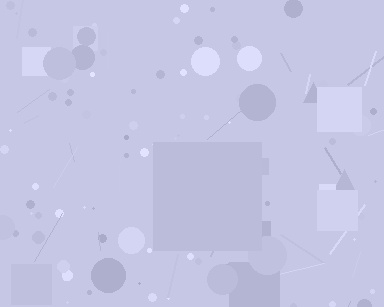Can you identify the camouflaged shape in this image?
The camouflaged shape is a square.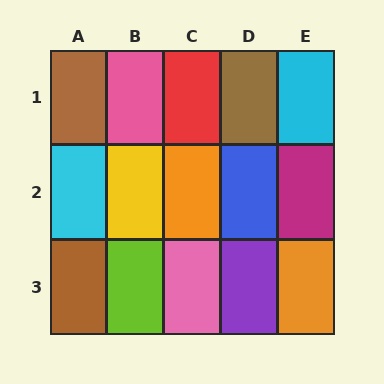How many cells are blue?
1 cell is blue.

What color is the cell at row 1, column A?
Brown.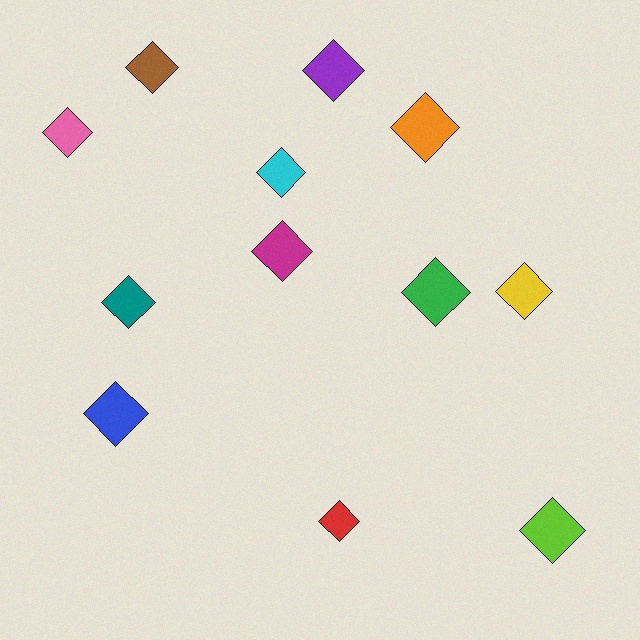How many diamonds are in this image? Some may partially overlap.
There are 12 diamonds.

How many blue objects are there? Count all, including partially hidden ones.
There is 1 blue object.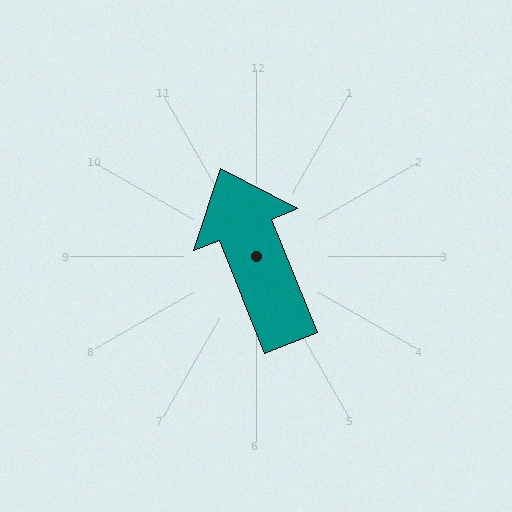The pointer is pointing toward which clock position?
Roughly 11 o'clock.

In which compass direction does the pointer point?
North.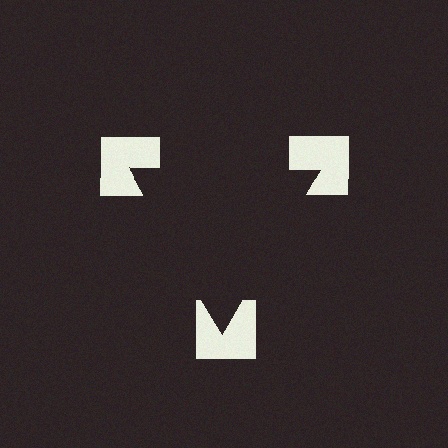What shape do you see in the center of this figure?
An illusory triangle — its edges are inferred from the aligned wedge cuts in the notched squares, not physically drawn.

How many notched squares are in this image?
There are 3 — one at each vertex of the illusory triangle.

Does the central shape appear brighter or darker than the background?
It typically appears slightly darker than the background, even though no actual brightness change is drawn.